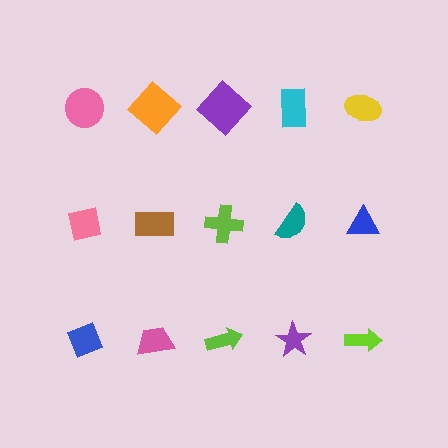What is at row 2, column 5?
A blue triangle.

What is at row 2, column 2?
A brown rectangle.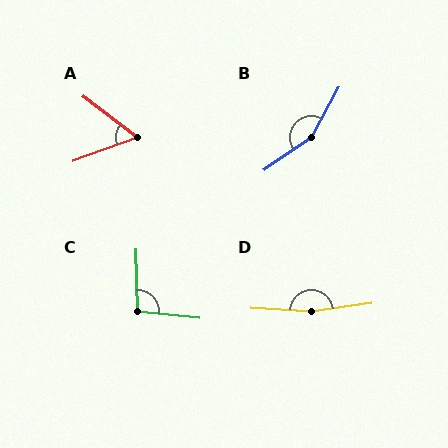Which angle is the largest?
D, at approximately 169 degrees.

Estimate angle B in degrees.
Approximately 153 degrees.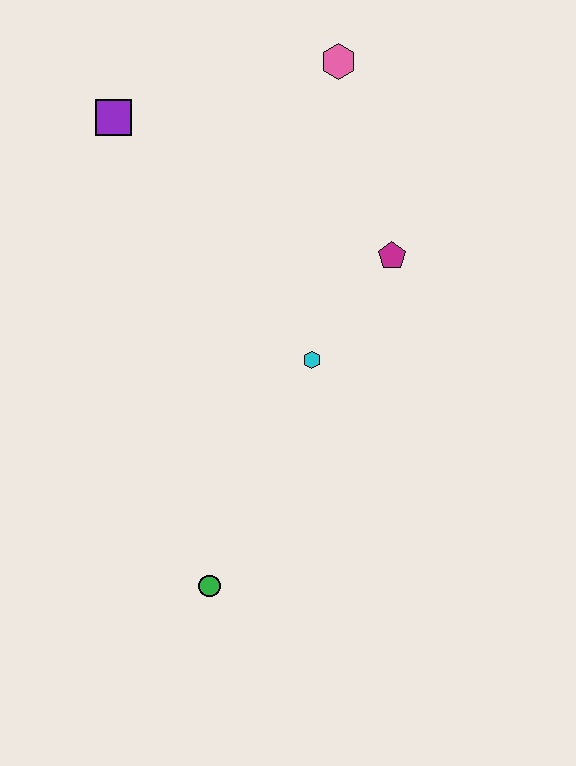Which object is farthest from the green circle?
The pink hexagon is farthest from the green circle.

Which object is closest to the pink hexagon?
The magenta pentagon is closest to the pink hexagon.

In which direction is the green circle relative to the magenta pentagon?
The green circle is below the magenta pentagon.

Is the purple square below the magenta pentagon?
No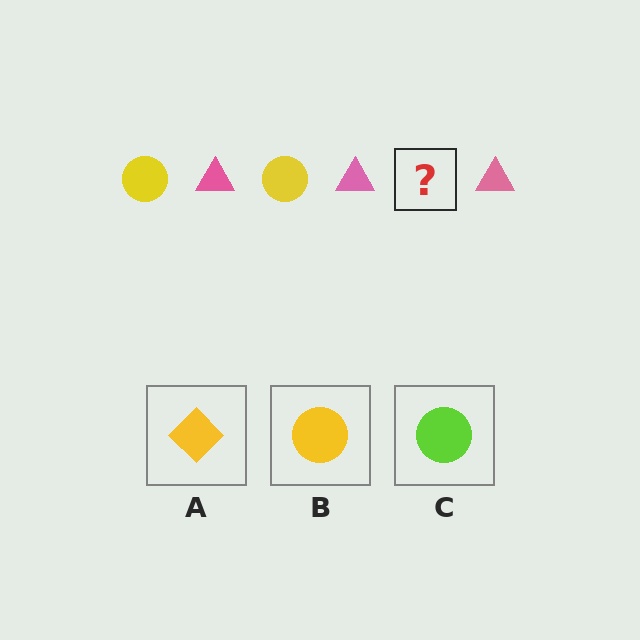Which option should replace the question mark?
Option B.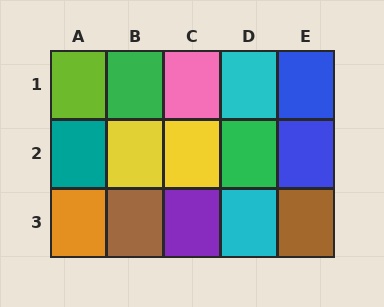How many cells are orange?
1 cell is orange.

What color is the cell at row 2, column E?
Blue.